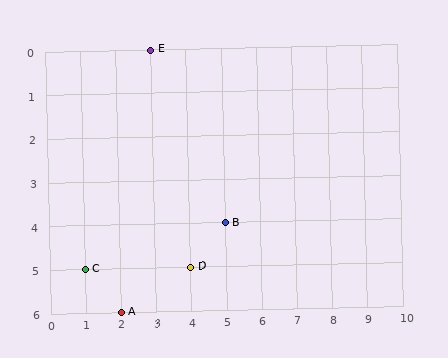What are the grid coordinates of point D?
Point D is at grid coordinates (4, 5).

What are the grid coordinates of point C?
Point C is at grid coordinates (1, 5).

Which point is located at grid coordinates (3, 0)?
Point E is at (3, 0).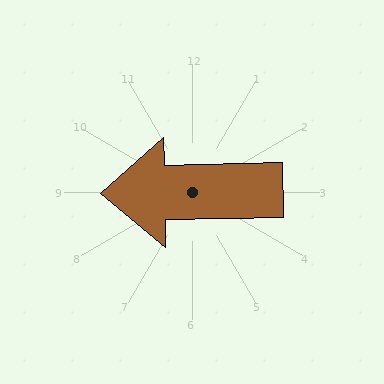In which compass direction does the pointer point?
West.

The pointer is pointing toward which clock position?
Roughly 9 o'clock.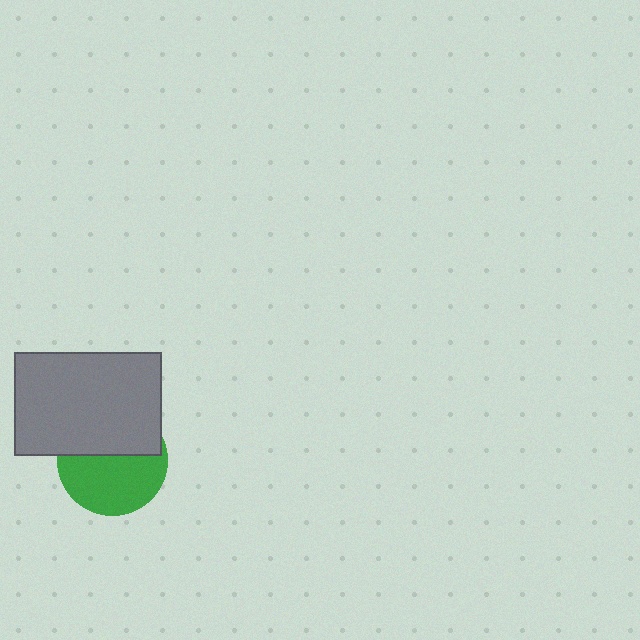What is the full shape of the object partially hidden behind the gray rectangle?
The partially hidden object is a green circle.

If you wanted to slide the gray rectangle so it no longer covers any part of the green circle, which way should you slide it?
Slide it up — that is the most direct way to separate the two shapes.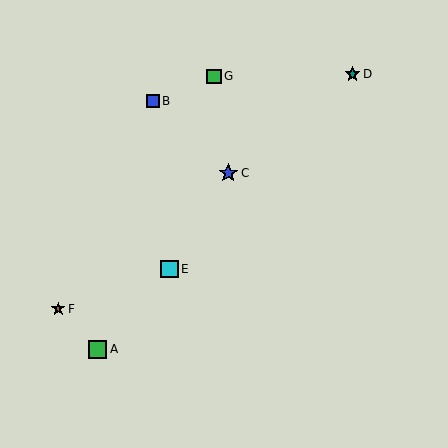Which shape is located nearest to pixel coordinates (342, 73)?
The teal star (labeled D) at (352, 74) is nearest to that location.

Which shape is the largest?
The blue star (labeled C) is the largest.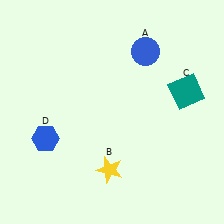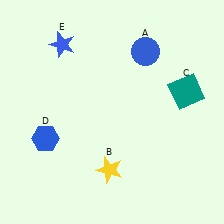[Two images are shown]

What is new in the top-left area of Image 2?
A blue star (E) was added in the top-left area of Image 2.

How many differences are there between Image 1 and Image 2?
There is 1 difference between the two images.